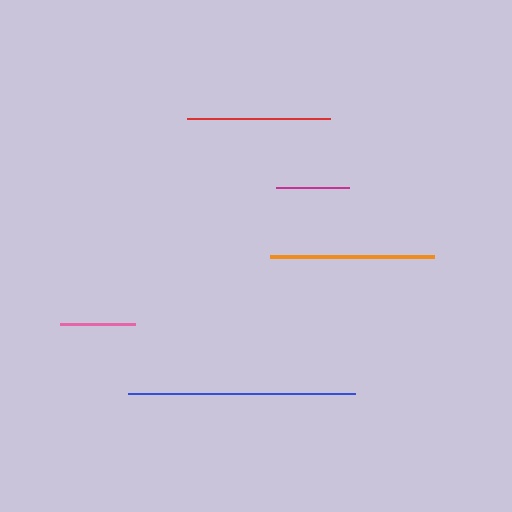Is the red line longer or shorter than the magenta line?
The red line is longer than the magenta line.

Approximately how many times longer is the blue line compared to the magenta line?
The blue line is approximately 3.1 times the length of the magenta line.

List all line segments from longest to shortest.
From longest to shortest: blue, orange, red, pink, magenta.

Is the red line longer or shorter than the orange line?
The orange line is longer than the red line.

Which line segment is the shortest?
The magenta line is the shortest at approximately 72 pixels.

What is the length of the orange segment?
The orange segment is approximately 164 pixels long.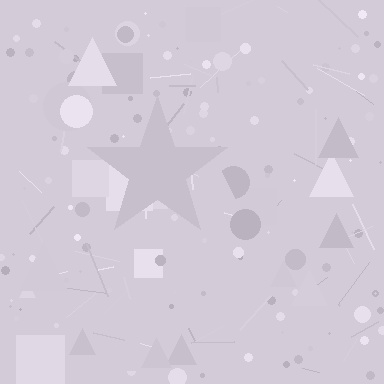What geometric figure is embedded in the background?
A star is embedded in the background.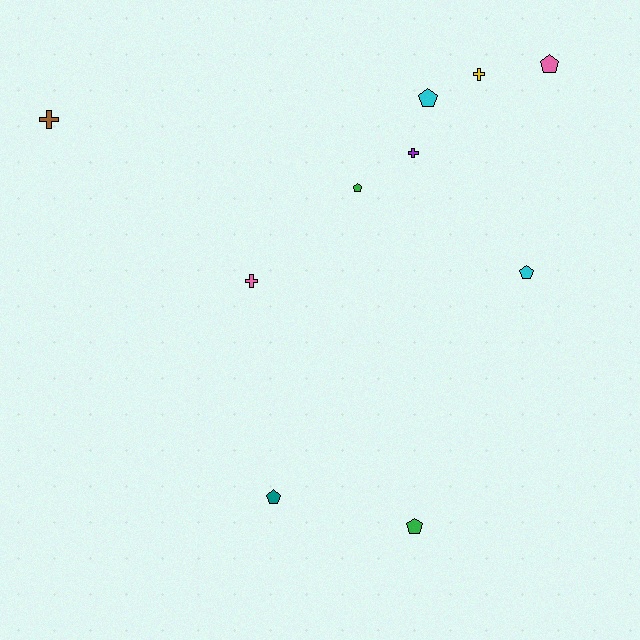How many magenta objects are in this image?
There are no magenta objects.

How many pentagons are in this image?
There are 6 pentagons.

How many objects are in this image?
There are 10 objects.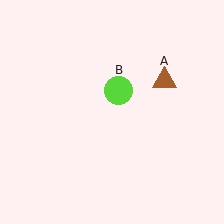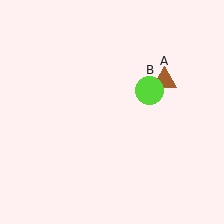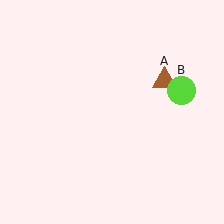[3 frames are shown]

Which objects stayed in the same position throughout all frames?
Brown triangle (object A) remained stationary.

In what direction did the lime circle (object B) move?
The lime circle (object B) moved right.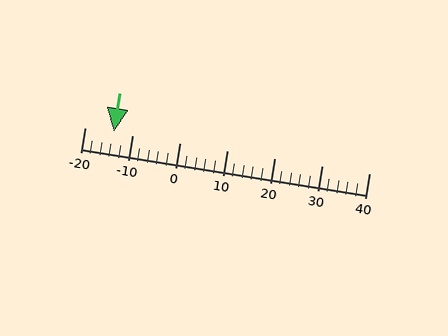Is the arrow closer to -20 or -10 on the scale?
The arrow is closer to -10.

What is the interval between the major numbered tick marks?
The major tick marks are spaced 10 units apart.